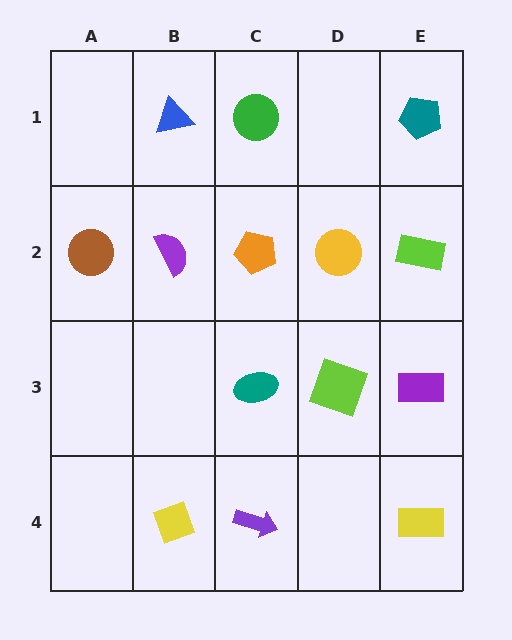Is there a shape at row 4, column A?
No, that cell is empty.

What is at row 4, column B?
A yellow diamond.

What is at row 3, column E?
A purple rectangle.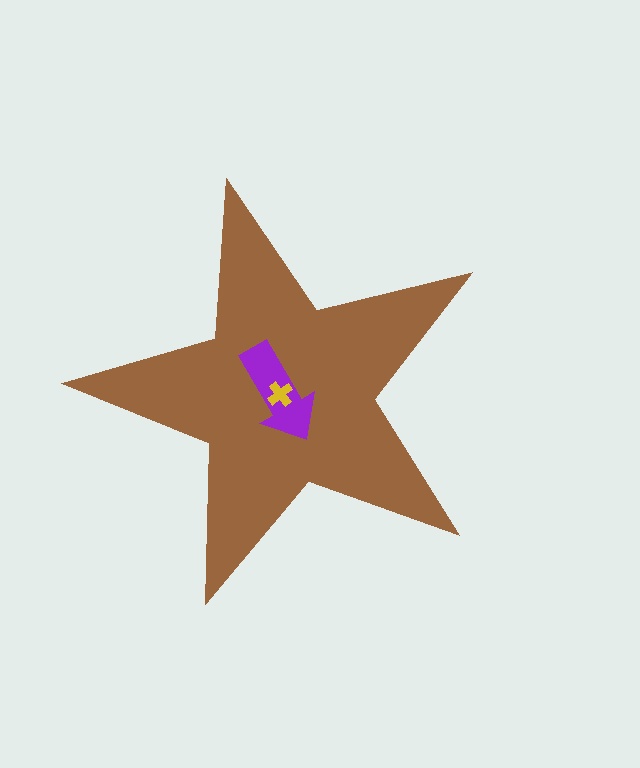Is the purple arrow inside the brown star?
Yes.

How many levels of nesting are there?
3.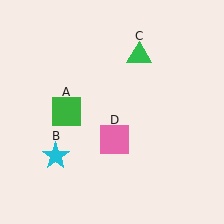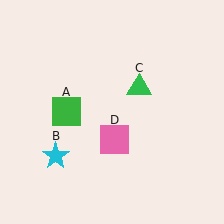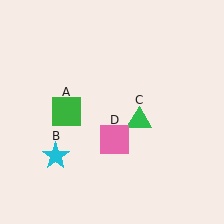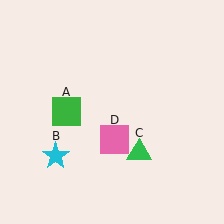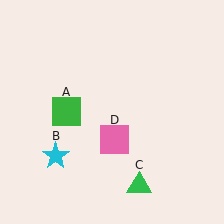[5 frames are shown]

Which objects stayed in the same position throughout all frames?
Green square (object A) and cyan star (object B) and pink square (object D) remained stationary.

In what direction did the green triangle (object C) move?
The green triangle (object C) moved down.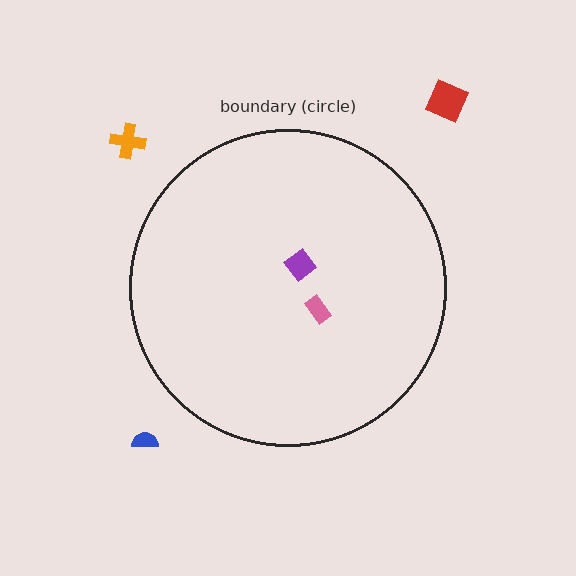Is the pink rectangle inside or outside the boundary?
Inside.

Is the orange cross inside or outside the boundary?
Outside.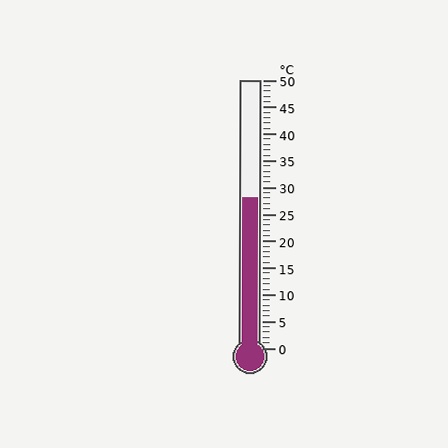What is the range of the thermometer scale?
The thermometer scale ranges from 0°C to 50°C.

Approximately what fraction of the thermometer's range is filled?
The thermometer is filled to approximately 55% of its range.